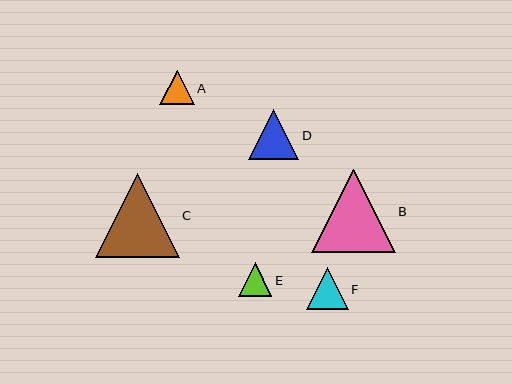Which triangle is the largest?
Triangle B is the largest with a size of approximately 84 pixels.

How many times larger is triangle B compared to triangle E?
Triangle B is approximately 2.5 times the size of triangle E.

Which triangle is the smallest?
Triangle E is the smallest with a size of approximately 33 pixels.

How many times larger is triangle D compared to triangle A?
Triangle D is approximately 1.5 times the size of triangle A.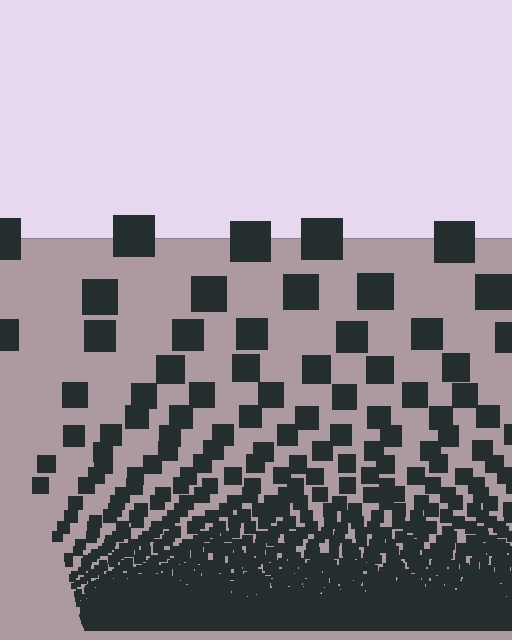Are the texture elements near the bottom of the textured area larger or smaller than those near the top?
Smaller. The gradient is inverted — elements near the bottom are smaller and denser.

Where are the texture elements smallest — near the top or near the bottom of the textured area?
Near the bottom.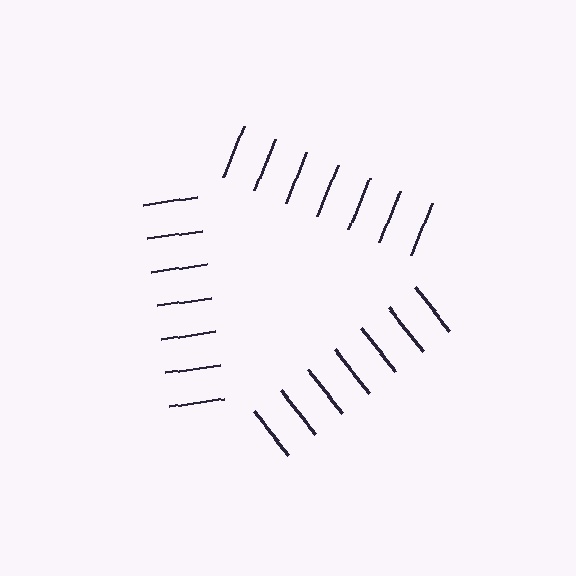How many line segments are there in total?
21 — 7 along each of the 3 edges.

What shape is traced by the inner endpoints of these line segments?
An illusory triangle — the line segments terminate on its edges but no continuous stroke is drawn.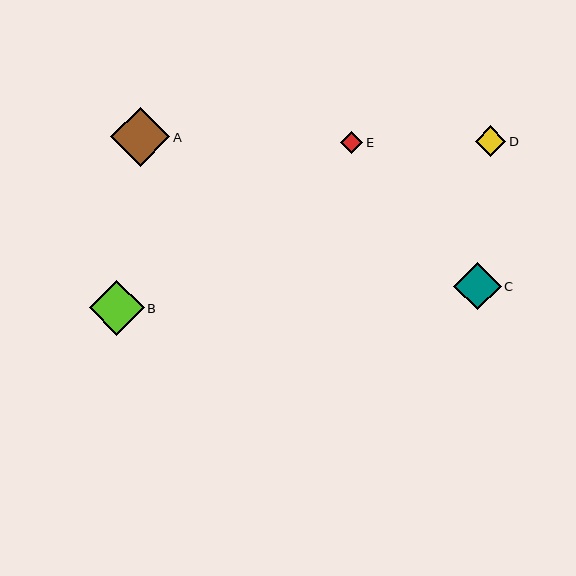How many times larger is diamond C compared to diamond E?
Diamond C is approximately 2.2 times the size of diamond E.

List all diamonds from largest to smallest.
From largest to smallest: A, B, C, D, E.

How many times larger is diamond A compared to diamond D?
Diamond A is approximately 1.9 times the size of diamond D.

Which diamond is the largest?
Diamond A is the largest with a size of approximately 59 pixels.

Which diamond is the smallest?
Diamond E is the smallest with a size of approximately 22 pixels.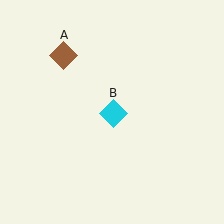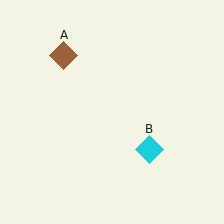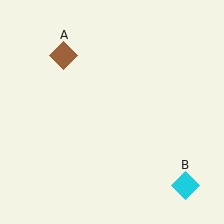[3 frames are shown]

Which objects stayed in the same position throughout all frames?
Brown diamond (object A) remained stationary.